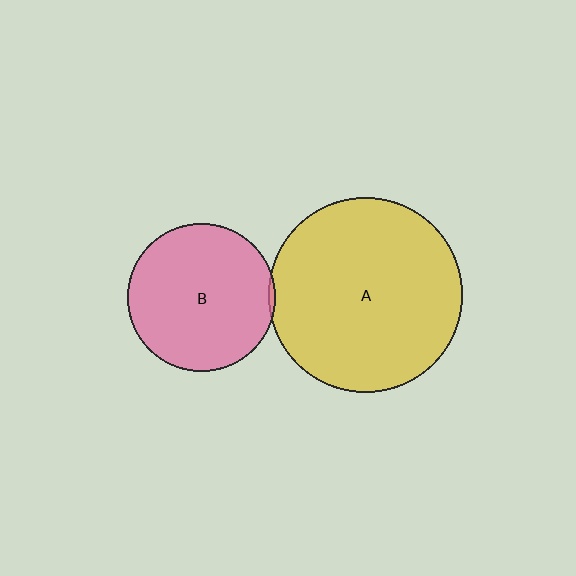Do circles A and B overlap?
Yes.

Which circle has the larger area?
Circle A (yellow).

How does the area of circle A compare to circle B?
Approximately 1.7 times.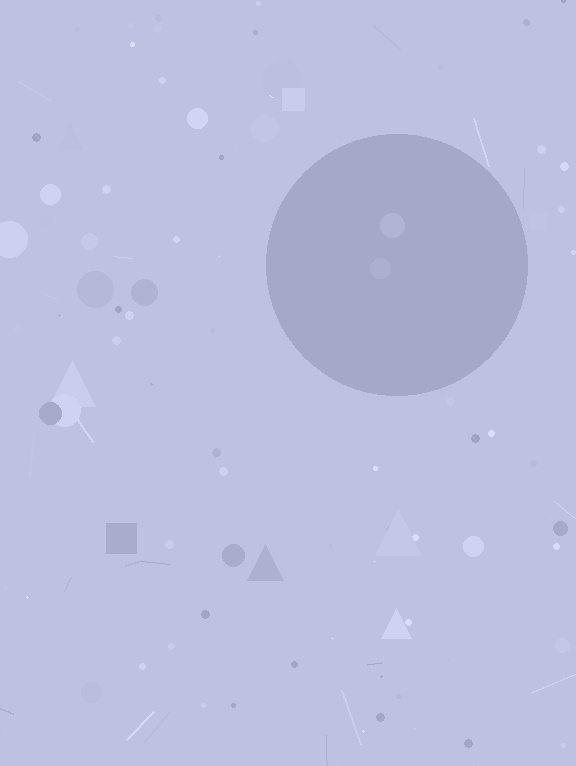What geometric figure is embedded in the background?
A circle is embedded in the background.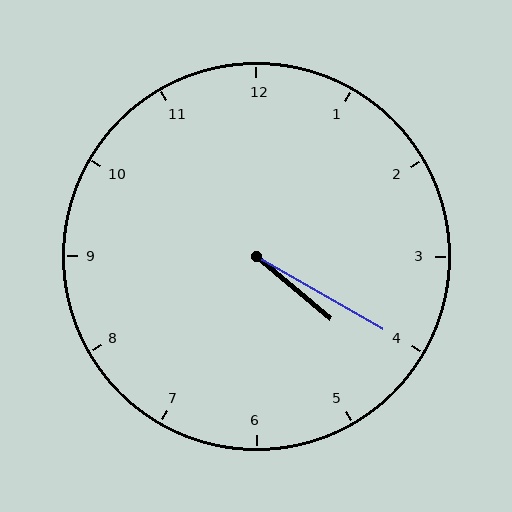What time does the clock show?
4:20.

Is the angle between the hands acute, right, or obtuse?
It is acute.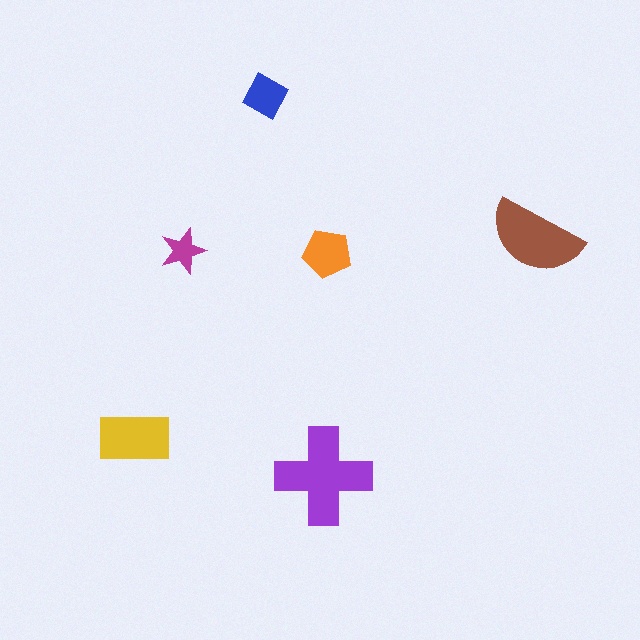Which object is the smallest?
The magenta star.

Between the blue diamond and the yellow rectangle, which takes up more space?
The yellow rectangle.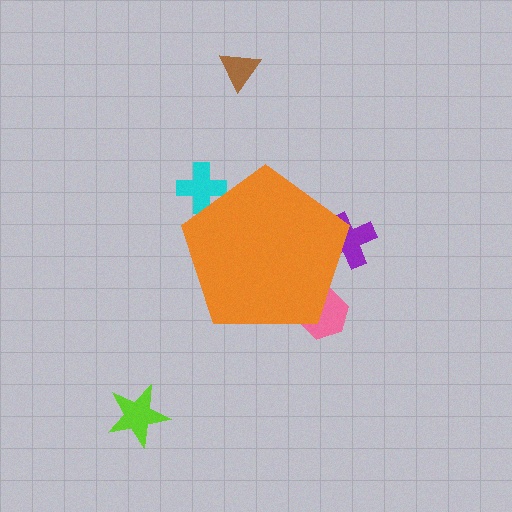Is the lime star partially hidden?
No, the lime star is fully visible.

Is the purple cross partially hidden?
Yes, the purple cross is partially hidden behind the orange pentagon.